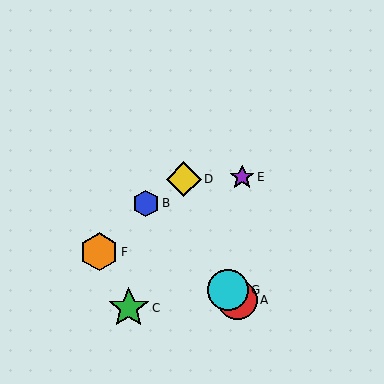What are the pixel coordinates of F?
Object F is at (99, 252).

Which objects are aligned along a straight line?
Objects A, B, G are aligned along a straight line.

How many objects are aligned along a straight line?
3 objects (A, B, G) are aligned along a straight line.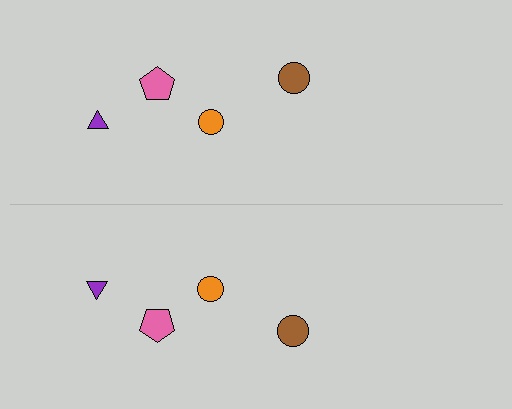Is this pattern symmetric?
Yes, this pattern has bilateral (reflection) symmetry.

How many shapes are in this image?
There are 8 shapes in this image.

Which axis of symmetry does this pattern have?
The pattern has a horizontal axis of symmetry running through the center of the image.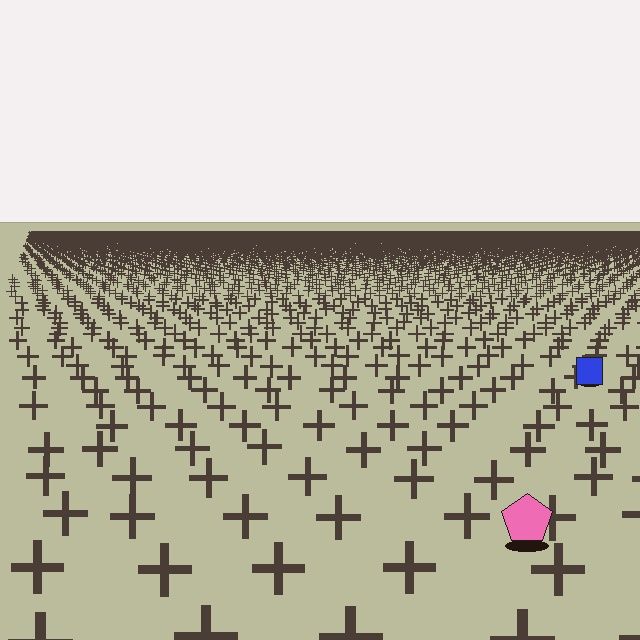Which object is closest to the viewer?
The pink pentagon is closest. The texture marks near it are larger and more spread out.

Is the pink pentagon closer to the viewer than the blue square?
Yes. The pink pentagon is closer — you can tell from the texture gradient: the ground texture is coarser near it.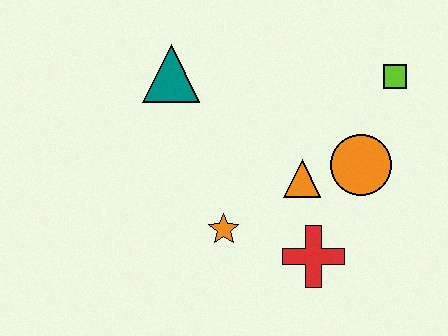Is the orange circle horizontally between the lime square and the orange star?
Yes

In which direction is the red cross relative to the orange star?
The red cross is to the right of the orange star.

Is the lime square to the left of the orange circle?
No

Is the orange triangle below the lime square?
Yes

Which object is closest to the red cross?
The orange triangle is closest to the red cross.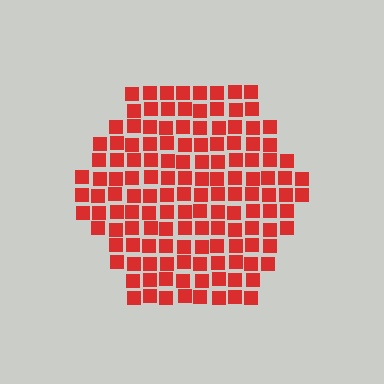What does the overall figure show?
The overall figure shows a hexagon.